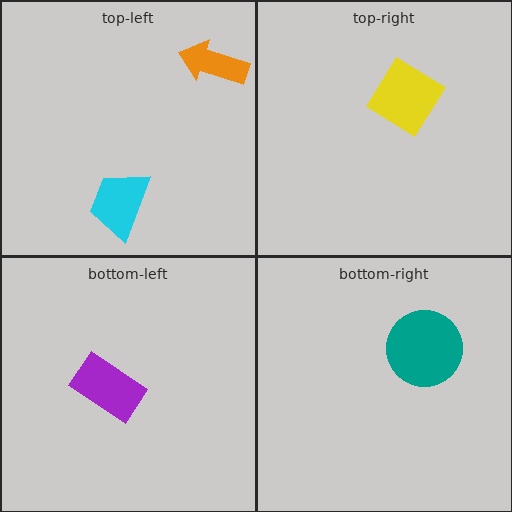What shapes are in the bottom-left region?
The purple rectangle.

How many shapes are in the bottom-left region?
1.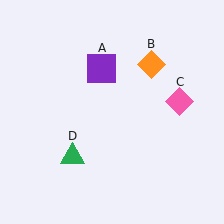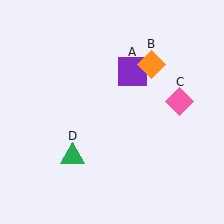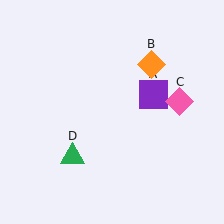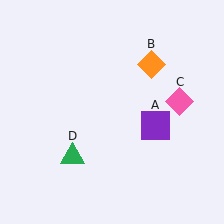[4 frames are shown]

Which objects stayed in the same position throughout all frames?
Orange diamond (object B) and pink diamond (object C) and green triangle (object D) remained stationary.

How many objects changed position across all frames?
1 object changed position: purple square (object A).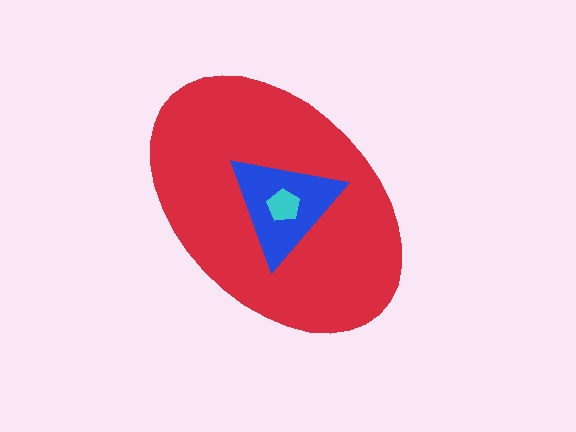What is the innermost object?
The cyan pentagon.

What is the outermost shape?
The red ellipse.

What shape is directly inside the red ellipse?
The blue triangle.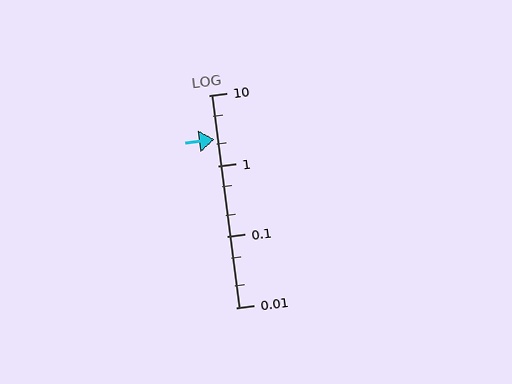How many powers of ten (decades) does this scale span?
The scale spans 3 decades, from 0.01 to 10.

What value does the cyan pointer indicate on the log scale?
The pointer indicates approximately 2.4.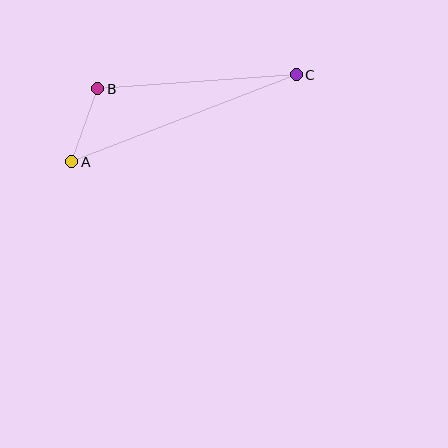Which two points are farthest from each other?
Points A and C are farthest from each other.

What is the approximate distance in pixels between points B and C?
The distance between B and C is approximately 199 pixels.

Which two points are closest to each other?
Points A and B are closest to each other.